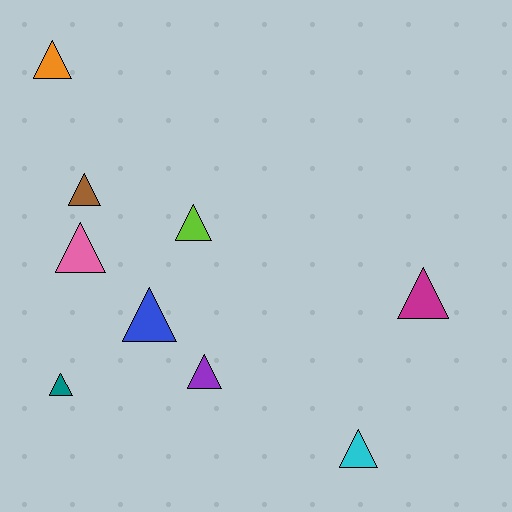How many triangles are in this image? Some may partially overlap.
There are 9 triangles.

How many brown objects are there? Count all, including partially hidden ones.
There is 1 brown object.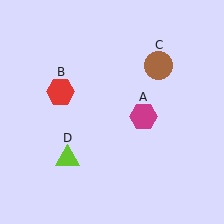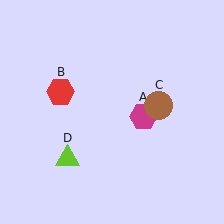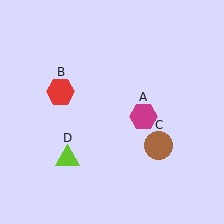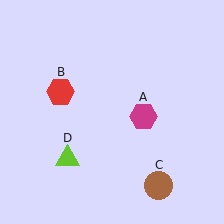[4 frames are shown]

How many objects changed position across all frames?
1 object changed position: brown circle (object C).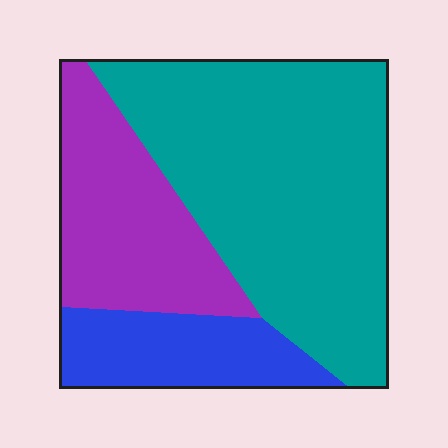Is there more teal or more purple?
Teal.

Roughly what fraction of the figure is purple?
Purple takes up about one quarter (1/4) of the figure.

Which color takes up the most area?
Teal, at roughly 55%.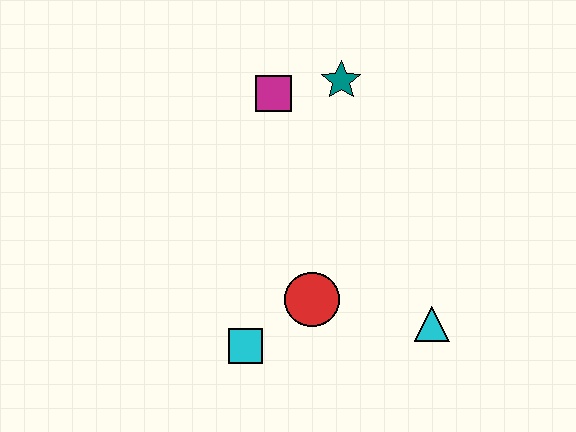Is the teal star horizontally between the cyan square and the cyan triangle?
Yes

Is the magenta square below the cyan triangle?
No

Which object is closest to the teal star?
The magenta square is closest to the teal star.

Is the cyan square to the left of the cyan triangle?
Yes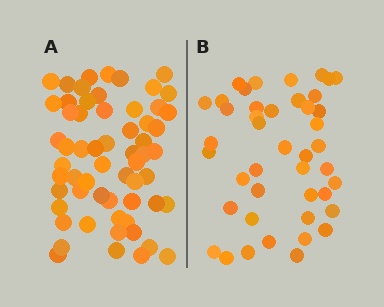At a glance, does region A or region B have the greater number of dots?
Region A (the left region) has more dots.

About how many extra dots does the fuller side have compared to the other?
Region A has approximately 15 more dots than region B.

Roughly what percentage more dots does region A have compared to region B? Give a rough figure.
About 40% more.